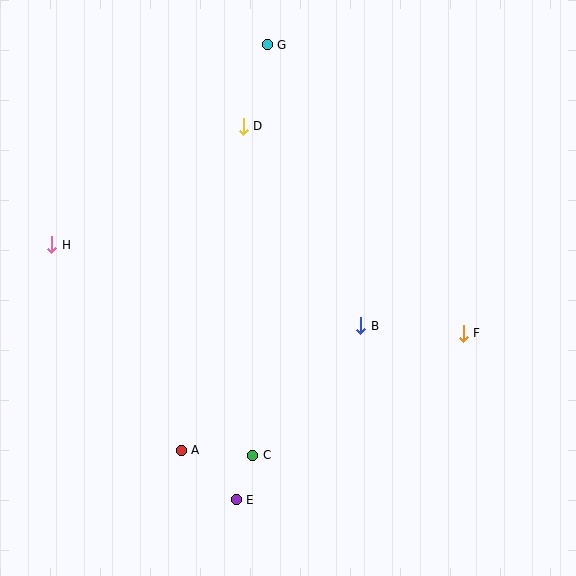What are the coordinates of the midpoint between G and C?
The midpoint between G and C is at (260, 250).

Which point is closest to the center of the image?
Point B at (361, 326) is closest to the center.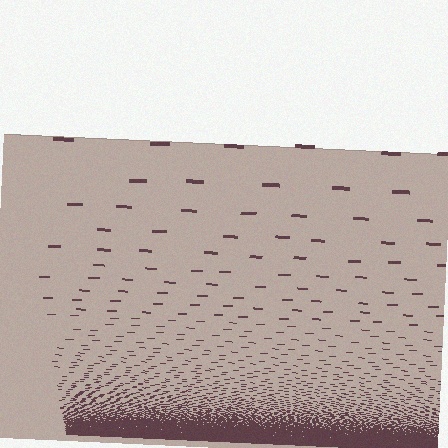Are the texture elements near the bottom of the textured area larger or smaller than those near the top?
Smaller. The gradient is inverted — elements near the bottom are smaller and denser.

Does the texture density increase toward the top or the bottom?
Density increases toward the bottom.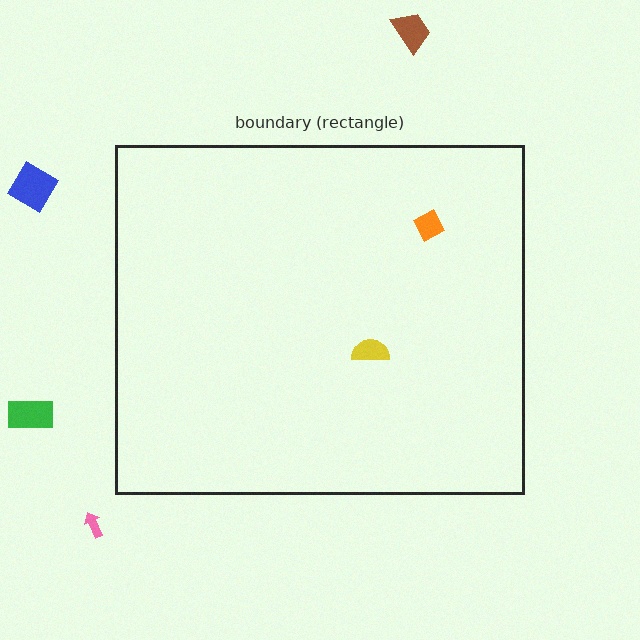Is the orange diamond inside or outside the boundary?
Inside.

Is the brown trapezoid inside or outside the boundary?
Outside.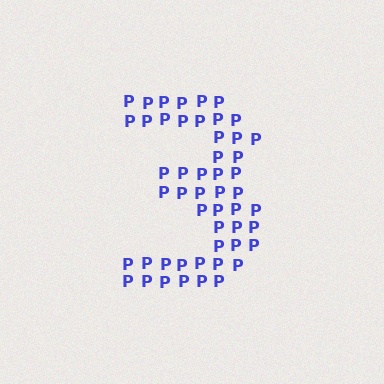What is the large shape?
The large shape is the digit 3.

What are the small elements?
The small elements are letter P's.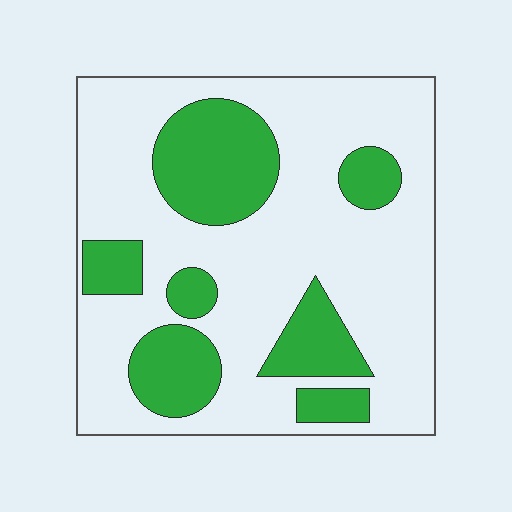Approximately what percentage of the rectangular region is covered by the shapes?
Approximately 30%.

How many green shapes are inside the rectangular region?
7.